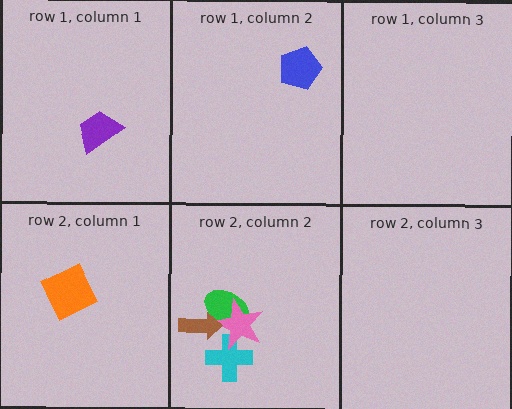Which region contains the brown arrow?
The row 2, column 2 region.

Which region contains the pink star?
The row 2, column 2 region.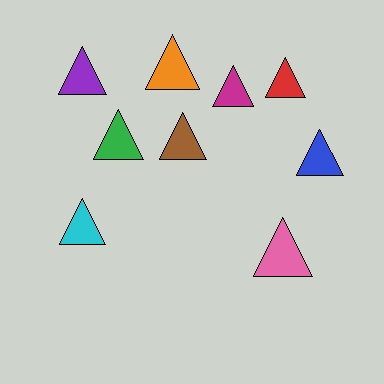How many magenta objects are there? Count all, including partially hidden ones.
There is 1 magenta object.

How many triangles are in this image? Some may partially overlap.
There are 9 triangles.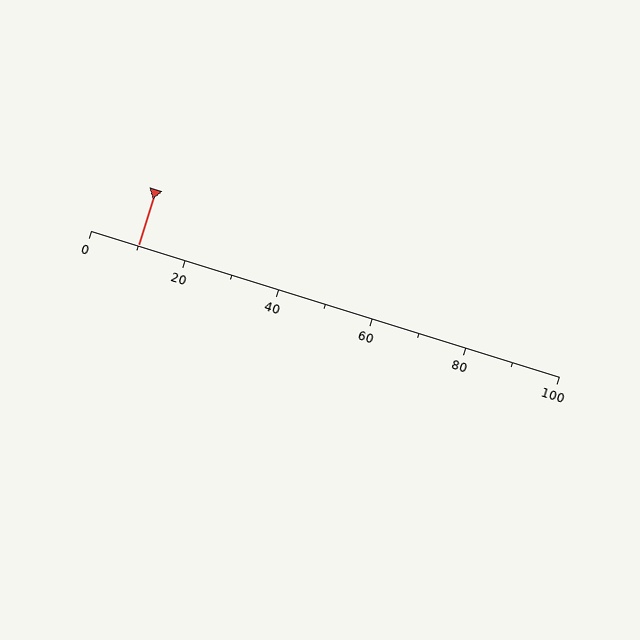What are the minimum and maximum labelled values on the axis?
The axis runs from 0 to 100.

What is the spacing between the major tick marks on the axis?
The major ticks are spaced 20 apart.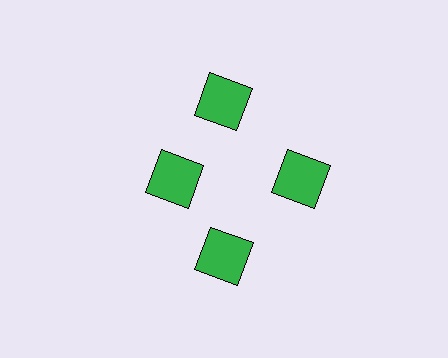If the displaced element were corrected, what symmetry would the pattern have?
It would have 4-fold rotational symmetry — the pattern would map onto itself every 90 degrees.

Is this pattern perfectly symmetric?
No. The 4 green squares are arranged in a ring, but one element near the 9 o'clock position is pulled inward toward the center, breaking the 4-fold rotational symmetry.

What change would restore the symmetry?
The symmetry would be restored by moving it outward, back onto the ring so that all 4 squares sit at equal angles and equal distance from the center.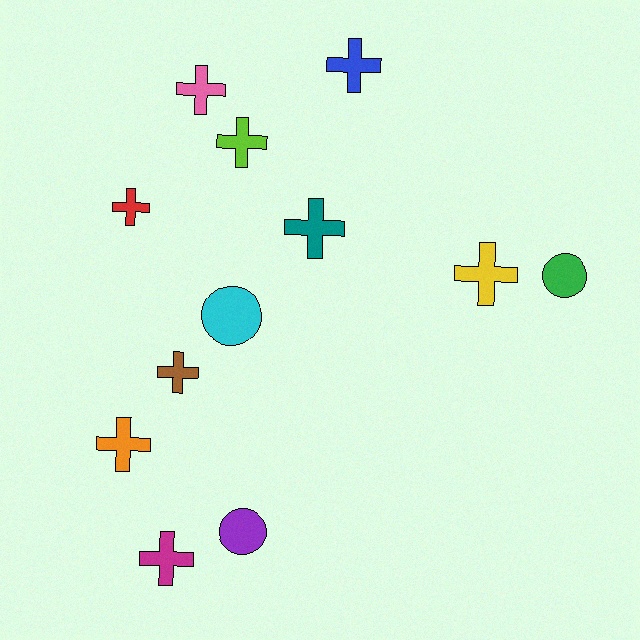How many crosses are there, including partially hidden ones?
There are 9 crosses.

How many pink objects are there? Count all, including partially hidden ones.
There is 1 pink object.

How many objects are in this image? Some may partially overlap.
There are 12 objects.